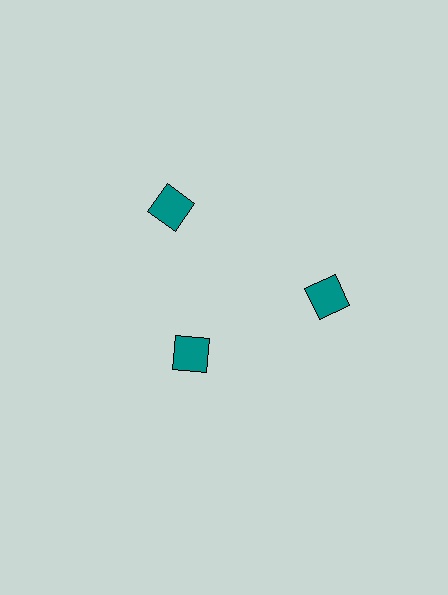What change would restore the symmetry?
The symmetry would be restored by moving it outward, back onto the ring so that all 3 diamonds sit at equal angles and equal distance from the center.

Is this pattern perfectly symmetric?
No. The 3 teal diamonds are arranged in a ring, but one element near the 7 o'clock position is pulled inward toward the center, breaking the 3-fold rotational symmetry.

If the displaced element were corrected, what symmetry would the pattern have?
It would have 3-fold rotational symmetry — the pattern would map onto itself every 120 degrees.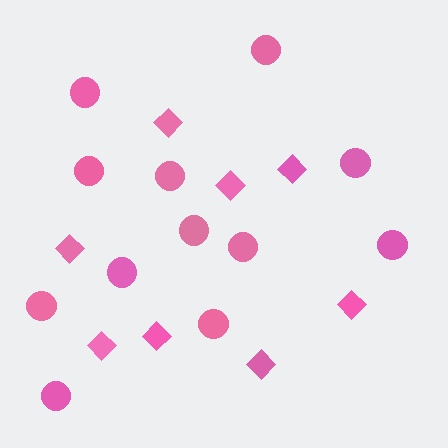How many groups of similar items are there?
There are 2 groups: one group of diamonds (8) and one group of circles (12).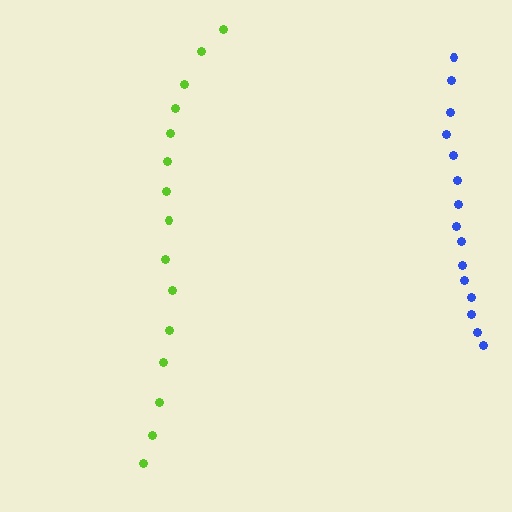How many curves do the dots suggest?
There are 2 distinct paths.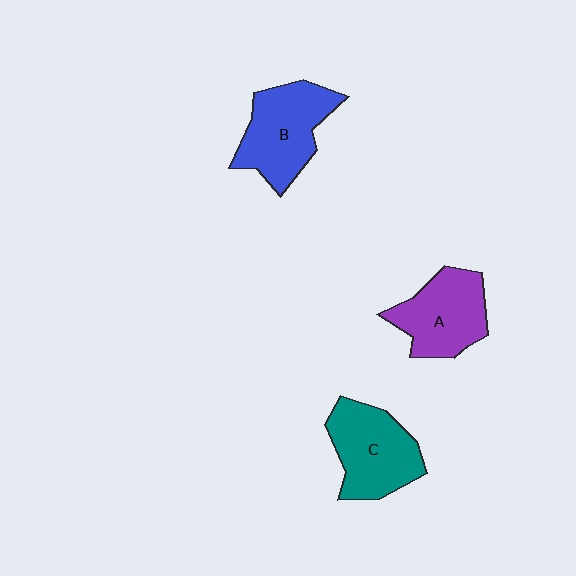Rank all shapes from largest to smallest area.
From largest to smallest: B (blue), C (teal), A (purple).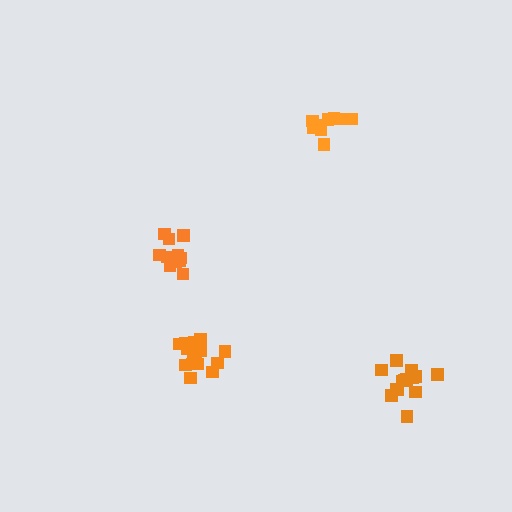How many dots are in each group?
Group 1: 15 dots, Group 2: 15 dots, Group 3: 9 dots, Group 4: 11 dots (50 total).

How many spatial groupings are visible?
There are 4 spatial groupings.